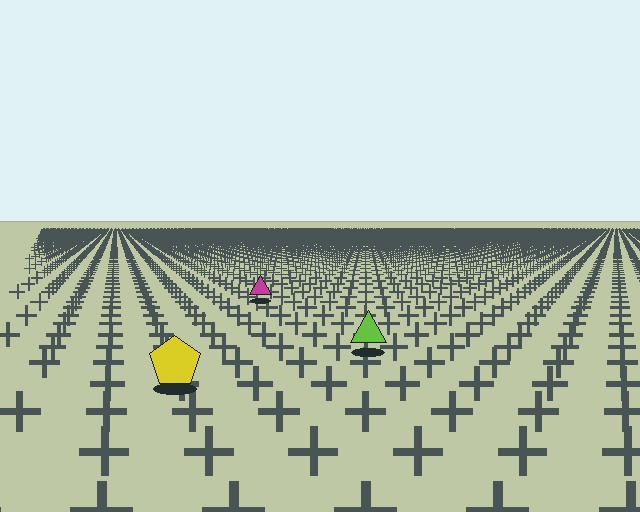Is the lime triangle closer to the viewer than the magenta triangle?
Yes. The lime triangle is closer — you can tell from the texture gradient: the ground texture is coarser near it.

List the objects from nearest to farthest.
From nearest to farthest: the yellow pentagon, the lime triangle, the magenta triangle.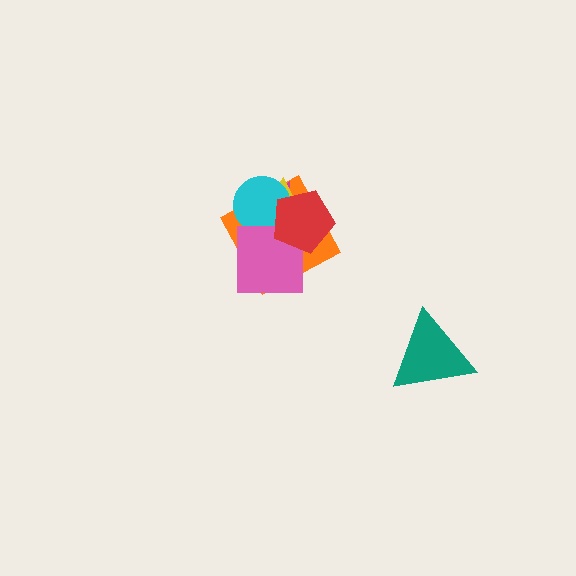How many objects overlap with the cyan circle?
4 objects overlap with the cyan circle.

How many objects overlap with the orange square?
5 objects overlap with the orange square.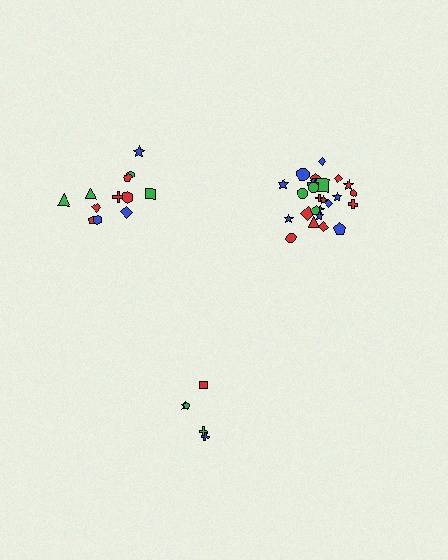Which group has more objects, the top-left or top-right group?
The top-right group.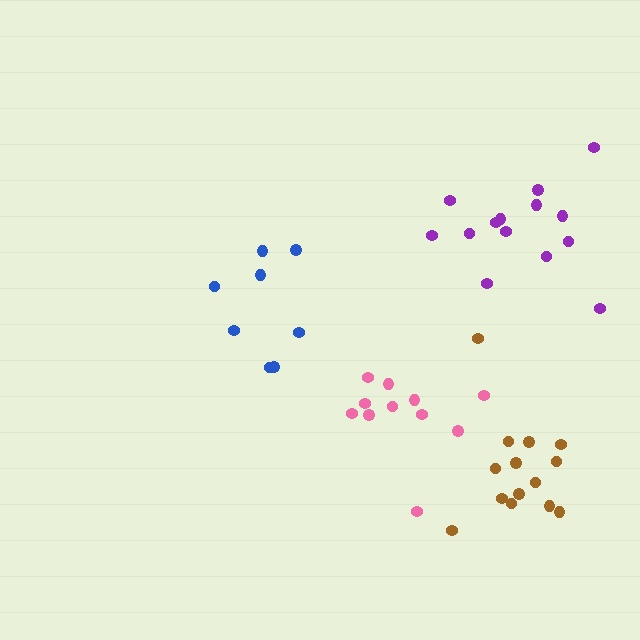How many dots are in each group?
Group 1: 14 dots, Group 2: 11 dots, Group 3: 14 dots, Group 4: 8 dots (47 total).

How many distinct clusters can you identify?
There are 4 distinct clusters.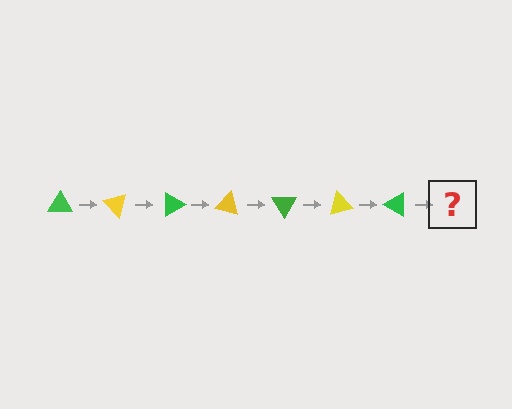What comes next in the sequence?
The next element should be a yellow triangle, rotated 315 degrees from the start.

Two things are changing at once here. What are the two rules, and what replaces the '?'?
The two rules are that it rotates 45 degrees each step and the color cycles through green and yellow. The '?' should be a yellow triangle, rotated 315 degrees from the start.